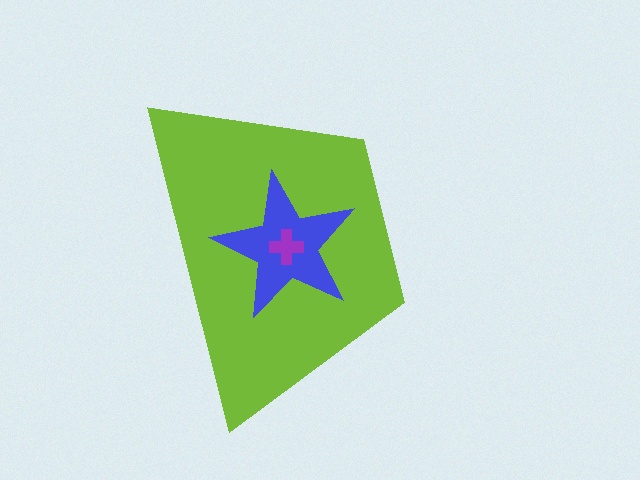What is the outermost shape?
The lime trapezoid.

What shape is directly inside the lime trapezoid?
The blue star.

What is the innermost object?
The purple cross.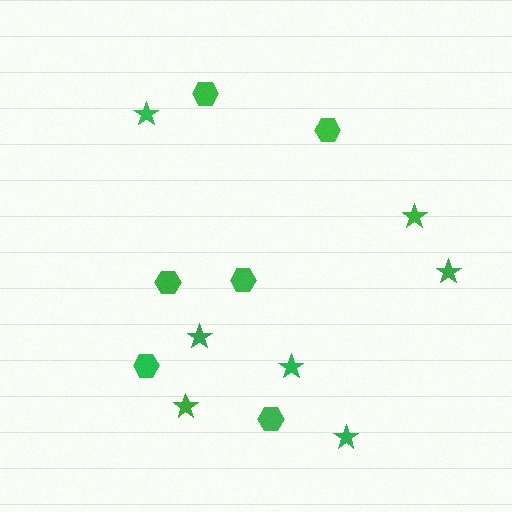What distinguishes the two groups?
There are 2 groups: one group of hexagons (6) and one group of stars (7).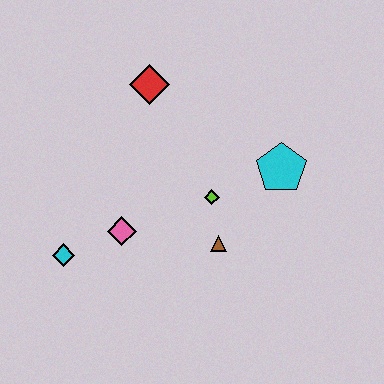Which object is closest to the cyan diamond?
The pink diamond is closest to the cyan diamond.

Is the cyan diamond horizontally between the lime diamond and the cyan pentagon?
No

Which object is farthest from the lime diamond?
The cyan diamond is farthest from the lime diamond.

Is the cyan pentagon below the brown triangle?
No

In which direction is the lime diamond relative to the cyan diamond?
The lime diamond is to the right of the cyan diamond.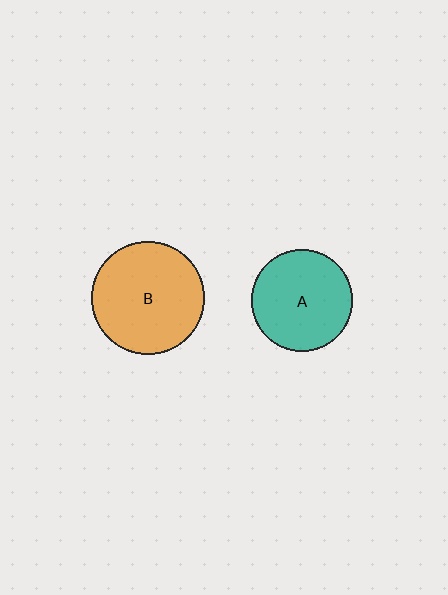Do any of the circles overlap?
No, none of the circles overlap.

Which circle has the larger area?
Circle B (orange).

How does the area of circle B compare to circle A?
Approximately 1.2 times.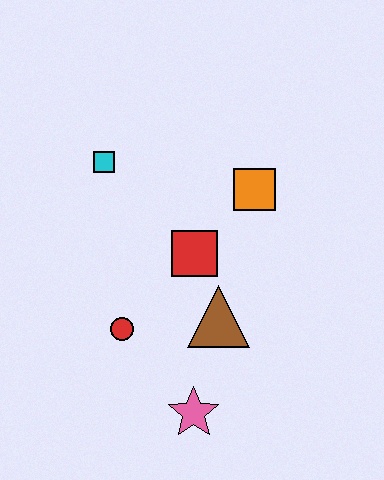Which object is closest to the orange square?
The red square is closest to the orange square.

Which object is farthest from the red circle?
The orange square is farthest from the red circle.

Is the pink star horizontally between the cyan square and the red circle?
No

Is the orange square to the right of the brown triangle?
Yes